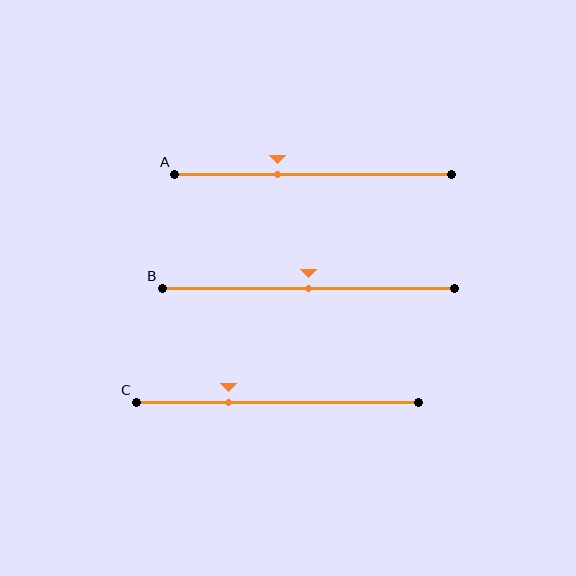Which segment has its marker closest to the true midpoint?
Segment B has its marker closest to the true midpoint.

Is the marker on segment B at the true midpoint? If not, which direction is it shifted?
Yes, the marker on segment B is at the true midpoint.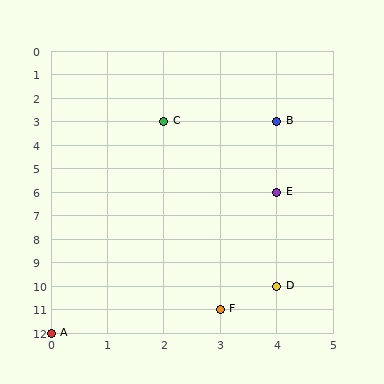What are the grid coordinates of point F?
Point F is at grid coordinates (3, 11).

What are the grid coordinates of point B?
Point B is at grid coordinates (4, 3).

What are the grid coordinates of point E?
Point E is at grid coordinates (4, 6).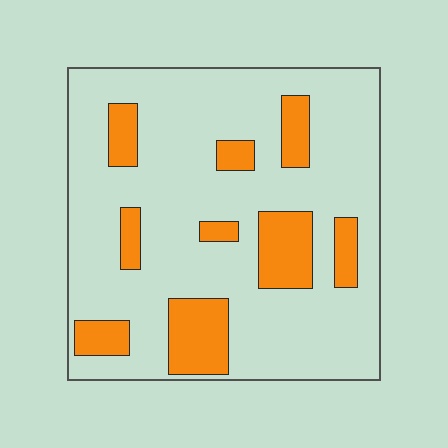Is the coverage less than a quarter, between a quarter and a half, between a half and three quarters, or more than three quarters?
Less than a quarter.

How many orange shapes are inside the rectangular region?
9.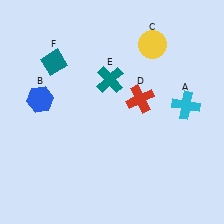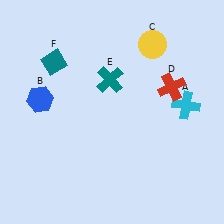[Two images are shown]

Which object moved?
The red cross (D) moved right.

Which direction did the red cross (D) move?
The red cross (D) moved right.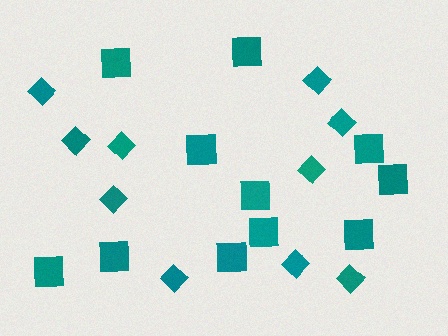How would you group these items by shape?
There are 2 groups: one group of squares (11) and one group of diamonds (10).